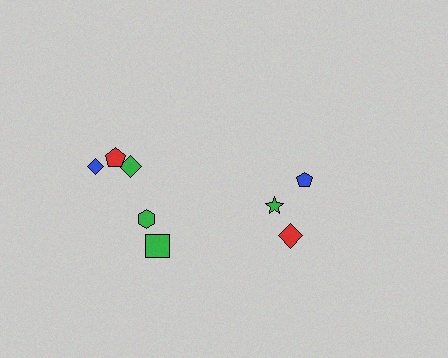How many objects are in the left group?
There are 5 objects.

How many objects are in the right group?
There are 3 objects.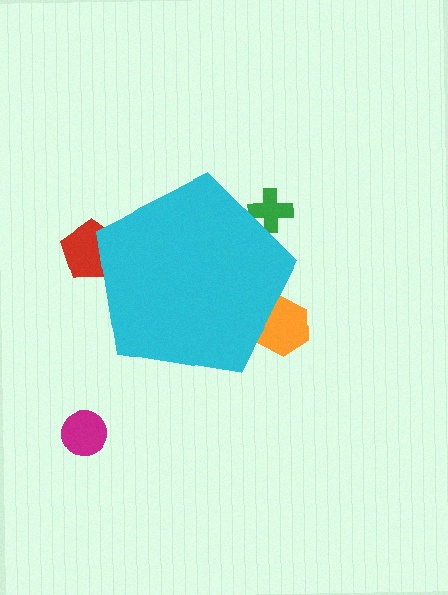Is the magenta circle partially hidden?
No, the magenta circle is fully visible.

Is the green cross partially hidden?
Yes, the green cross is partially hidden behind the cyan pentagon.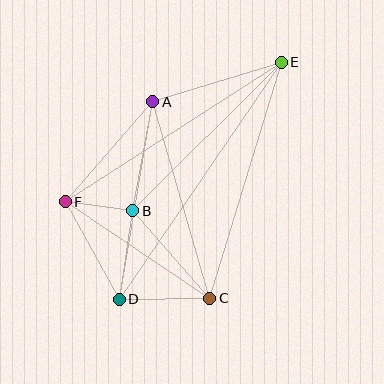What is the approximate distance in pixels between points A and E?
The distance between A and E is approximately 135 pixels.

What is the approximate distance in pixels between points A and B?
The distance between A and B is approximately 111 pixels.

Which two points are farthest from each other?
Points D and E are farthest from each other.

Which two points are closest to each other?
Points B and F are closest to each other.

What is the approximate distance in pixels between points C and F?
The distance between C and F is approximately 174 pixels.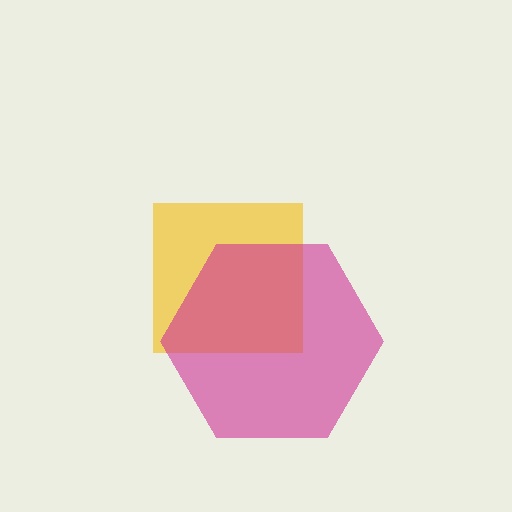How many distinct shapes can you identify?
There are 2 distinct shapes: a yellow square, a magenta hexagon.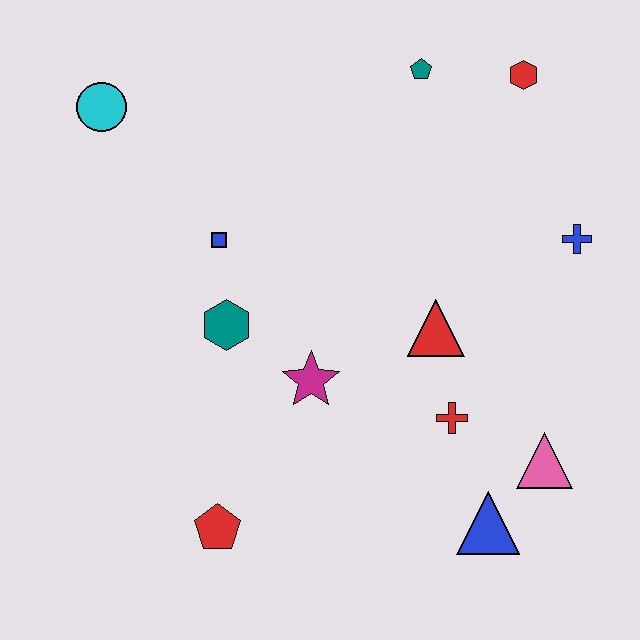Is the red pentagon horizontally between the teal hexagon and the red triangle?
No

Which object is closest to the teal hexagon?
The blue square is closest to the teal hexagon.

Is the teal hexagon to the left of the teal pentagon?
Yes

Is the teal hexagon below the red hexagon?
Yes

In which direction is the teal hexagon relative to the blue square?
The teal hexagon is below the blue square.